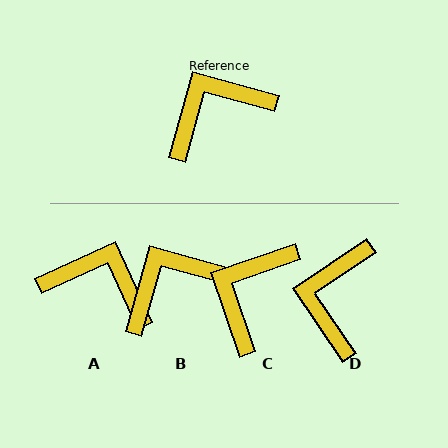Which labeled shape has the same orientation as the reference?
B.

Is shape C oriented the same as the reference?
No, it is off by about 34 degrees.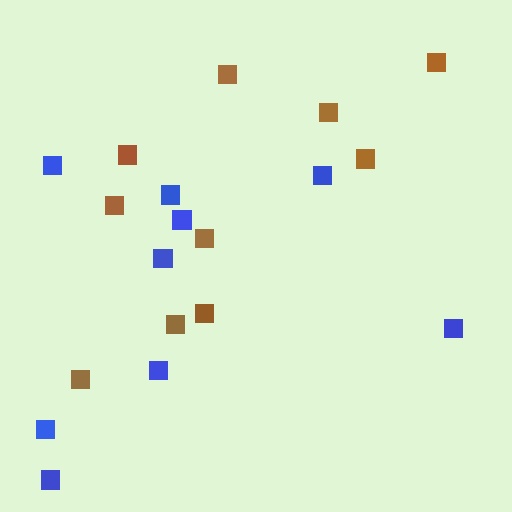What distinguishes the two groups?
There are 2 groups: one group of blue squares (9) and one group of brown squares (10).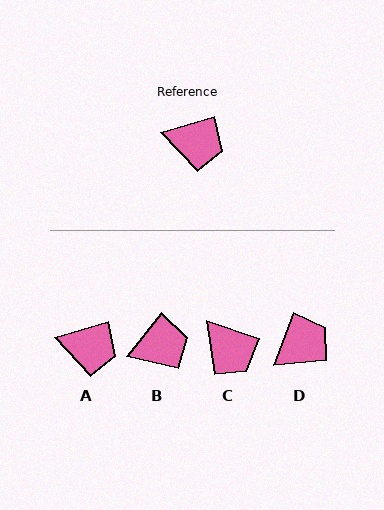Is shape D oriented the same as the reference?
No, it is off by about 52 degrees.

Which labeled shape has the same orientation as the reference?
A.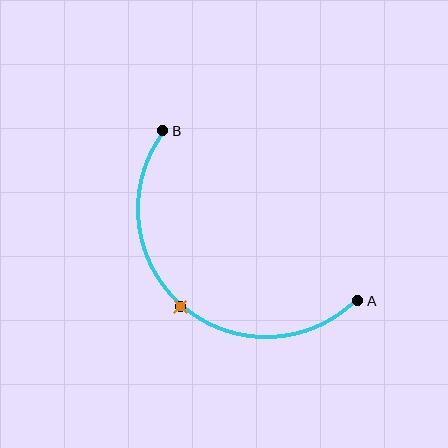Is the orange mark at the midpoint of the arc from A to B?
Yes. The orange mark lies on the arc at equal arc-length from both A and B — it is the arc midpoint.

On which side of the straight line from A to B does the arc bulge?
The arc bulges below and to the left of the straight line connecting A and B.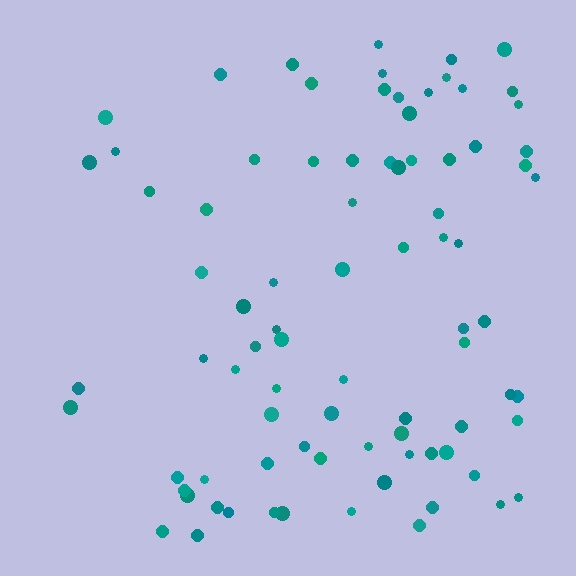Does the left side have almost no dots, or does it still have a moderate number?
Still a moderate number, just noticeably fewer than the right.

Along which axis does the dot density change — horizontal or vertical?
Horizontal.